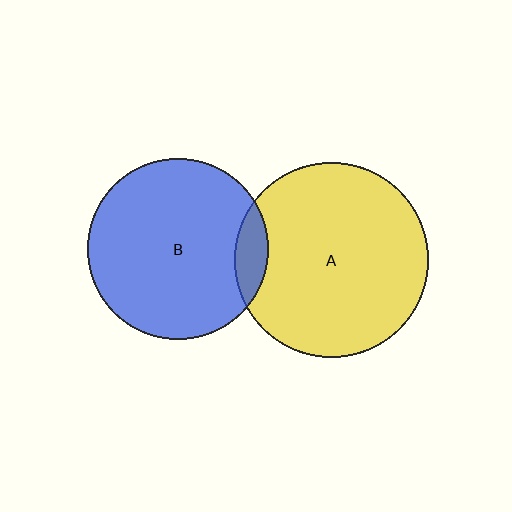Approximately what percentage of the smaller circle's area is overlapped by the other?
Approximately 10%.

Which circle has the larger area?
Circle A (yellow).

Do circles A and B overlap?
Yes.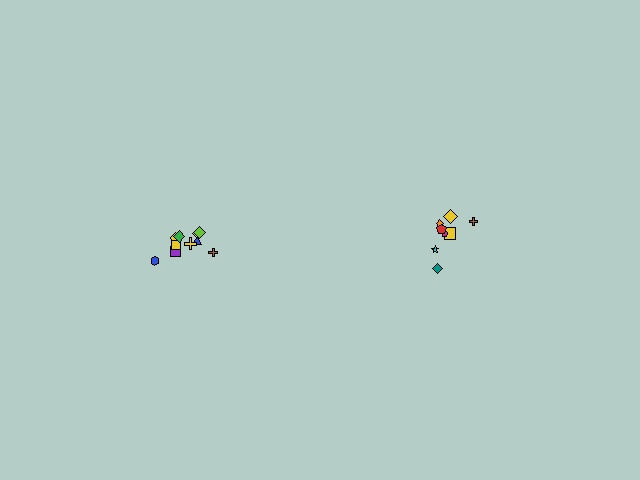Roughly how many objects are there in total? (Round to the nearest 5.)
Roughly 20 objects in total.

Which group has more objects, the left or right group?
The left group.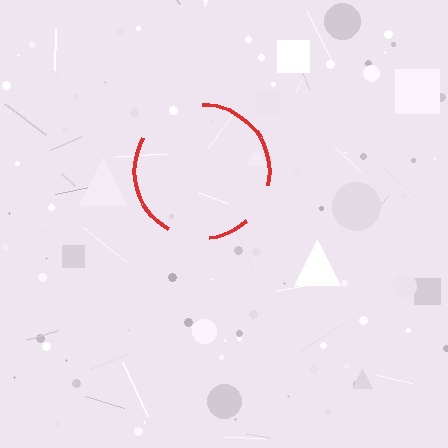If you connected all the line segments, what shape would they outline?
They would outline a circle.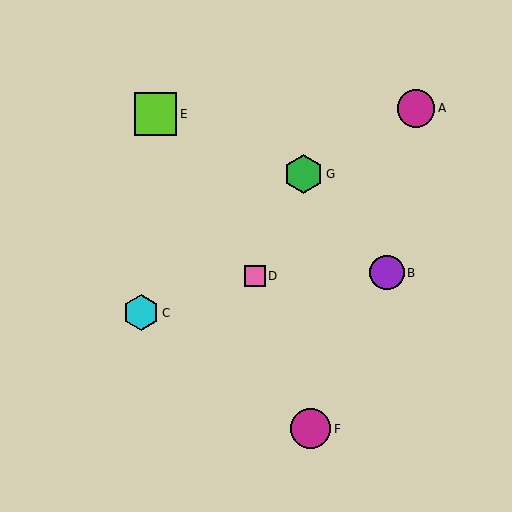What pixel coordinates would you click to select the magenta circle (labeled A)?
Click at (416, 108) to select the magenta circle A.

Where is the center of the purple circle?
The center of the purple circle is at (387, 273).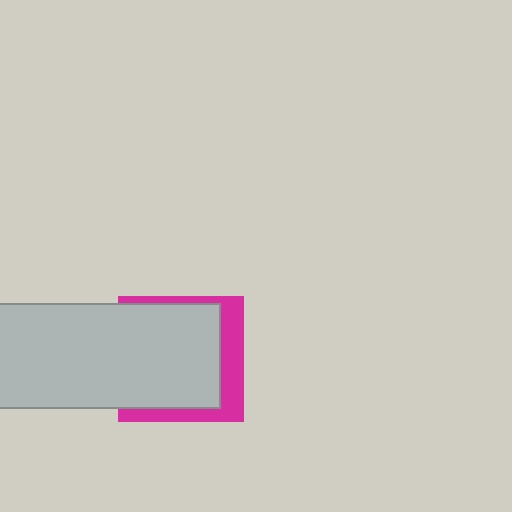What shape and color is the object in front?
The object in front is a light gray rectangle.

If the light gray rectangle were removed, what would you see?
You would see the complete magenta square.